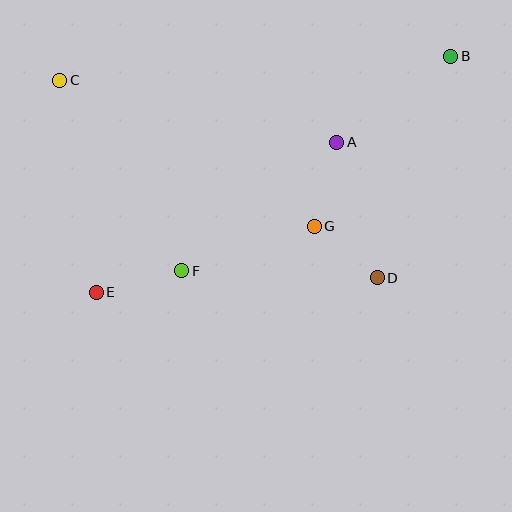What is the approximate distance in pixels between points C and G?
The distance between C and G is approximately 293 pixels.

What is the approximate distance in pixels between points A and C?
The distance between A and C is approximately 284 pixels.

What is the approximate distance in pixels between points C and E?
The distance between C and E is approximately 215 pixels.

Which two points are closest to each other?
Points D and G are closest to each other.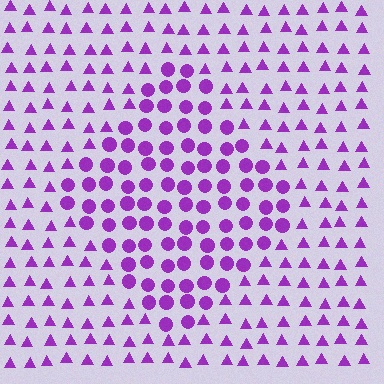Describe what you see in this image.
The image is filled with small purple elements arranged in a uniform grid. A diamond-shaped region contains circles, while the surrounding area contains triangles. The boundary is defined purely by the change in element shape.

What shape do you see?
I see a diamond.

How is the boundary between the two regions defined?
The boundary is defined by a change in element shape: circles inside vs. triangles outside. All elements share the same color and spacing.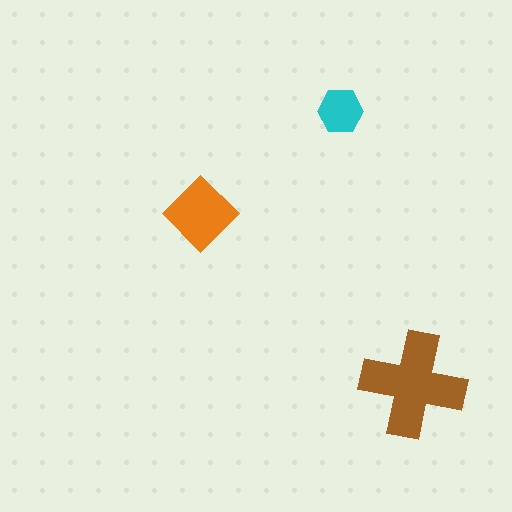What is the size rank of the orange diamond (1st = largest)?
2nd.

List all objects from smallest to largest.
The cyan hexagon, the orange diamond, the brown cross.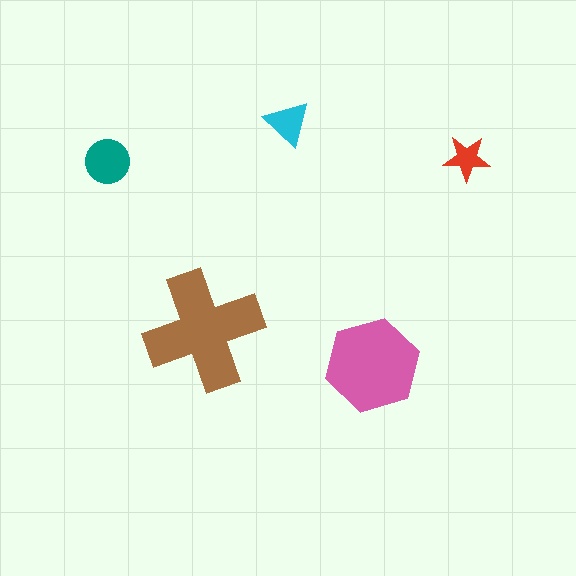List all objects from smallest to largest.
The red star, the cyan triangle, the teal circle, the pink hexagon, the brown cross.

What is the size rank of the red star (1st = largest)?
5th.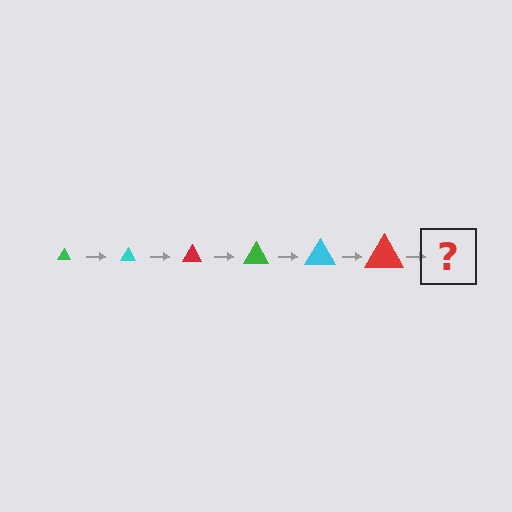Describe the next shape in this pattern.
It should be a green triangle, larger than the previous one.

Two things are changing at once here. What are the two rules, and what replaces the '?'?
The two rules are that the triangle grows larger each step and the color cycles through green, cyan, and red. The '?' should be a green triangle, larger than the previous one.